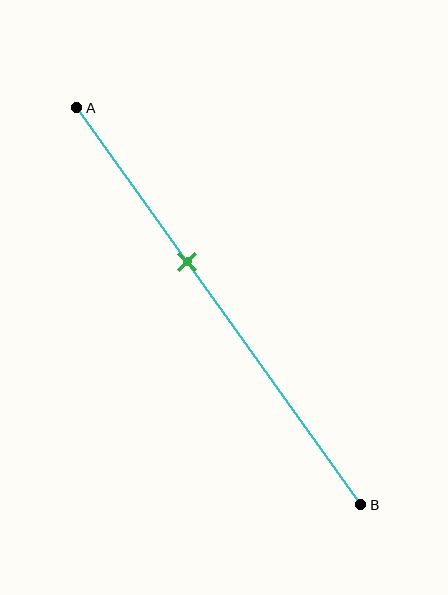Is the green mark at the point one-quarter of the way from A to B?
No, the mark is at about 40% from A, not at the 25% one-quarter point.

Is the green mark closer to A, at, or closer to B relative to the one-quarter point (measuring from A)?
The green mark is closer to point B than the one-quarter point of segment AB.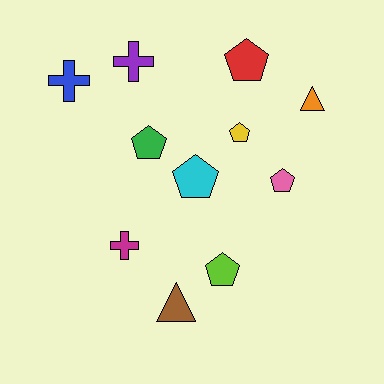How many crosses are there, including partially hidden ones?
There are 3 crosses.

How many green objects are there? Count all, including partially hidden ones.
There is 1 green object.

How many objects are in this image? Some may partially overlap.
There are 11 objects.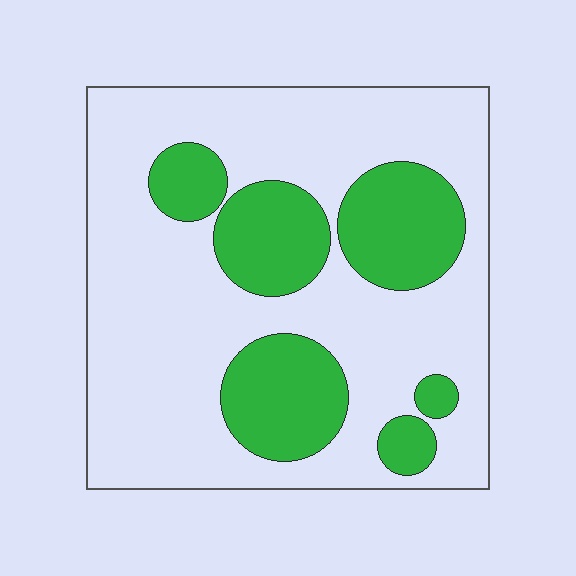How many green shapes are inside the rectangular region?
6.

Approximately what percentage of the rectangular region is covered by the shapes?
Approximately 30%.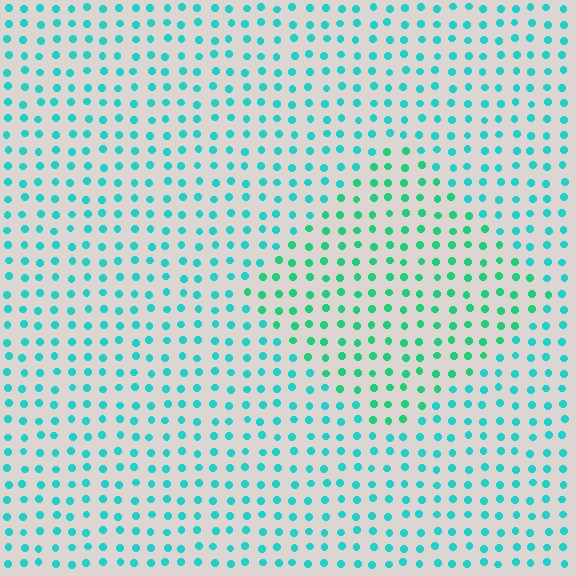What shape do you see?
I see a diamond.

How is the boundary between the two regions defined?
The boundary is defined purely by a slight shift in hue (about 28 degrees). Spacing, size, and orientation are identical on both sides.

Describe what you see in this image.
The image is filled with small cyan elements in a uniform arrangement. A diamond-shaped region is visible where the elements are tinted to a slightly different hue, forming a subtle color boundary.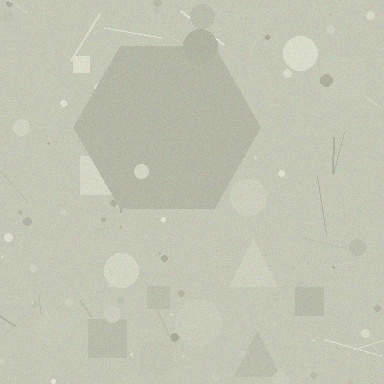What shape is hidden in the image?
A hexagon is hidden in the image.